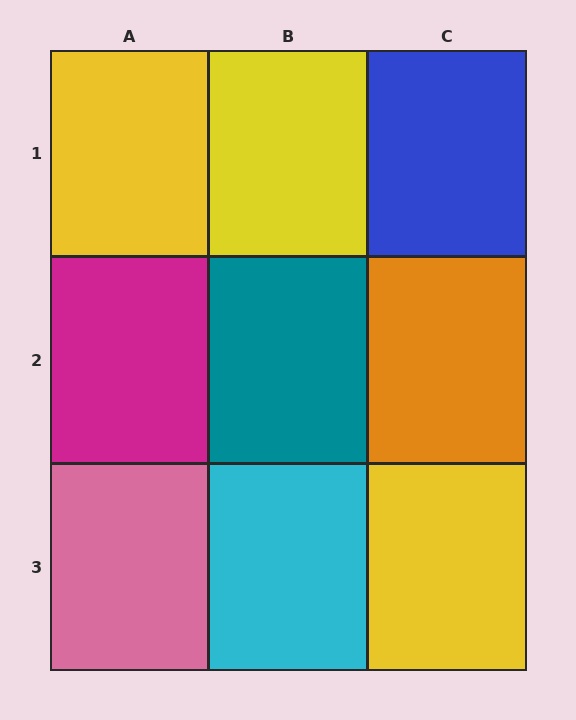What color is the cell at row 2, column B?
Teal.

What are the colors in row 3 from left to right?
Pink, cyan, yellow.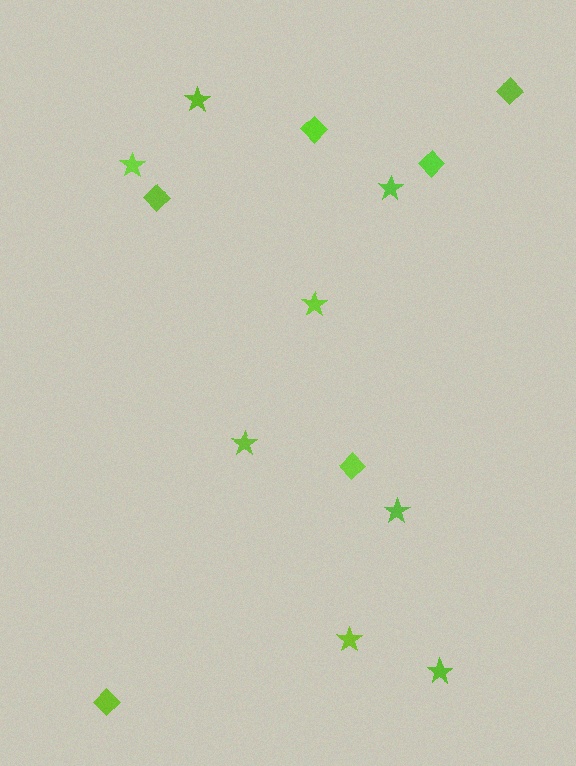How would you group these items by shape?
There are 2 groups: one group of diamonds (6) and one group of stars (8).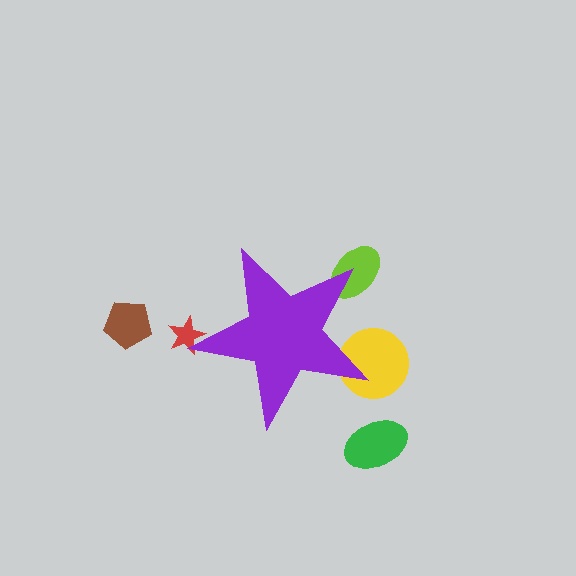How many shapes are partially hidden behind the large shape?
3 shapes are partially hidden.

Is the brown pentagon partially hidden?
No, the brown pentagon is fully visible.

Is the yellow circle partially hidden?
Yes, the yellow circle is partially hidden behind the purple star.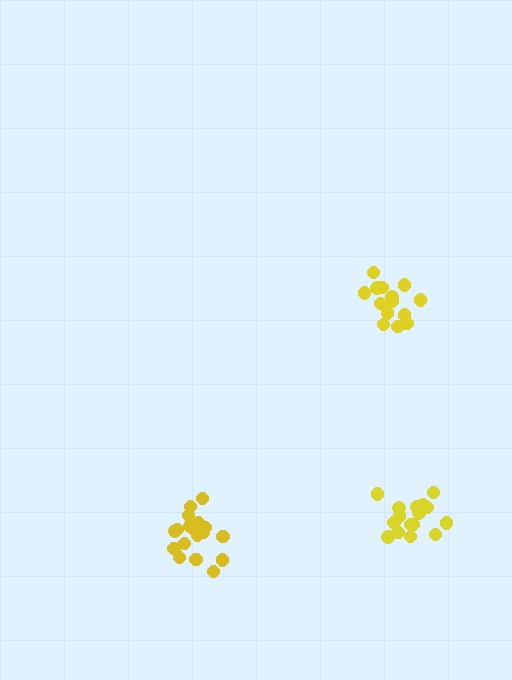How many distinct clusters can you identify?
There are 3 distinct clusters.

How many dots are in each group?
Group 1: 18 dots, Group 2: 17 dots, Group 3: 14 dots (49 total).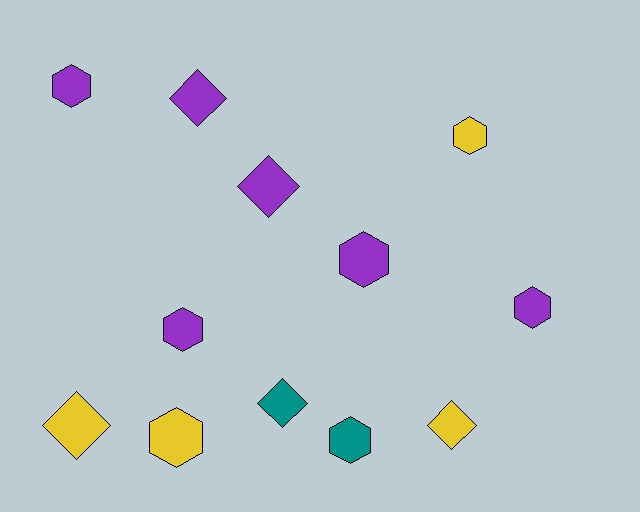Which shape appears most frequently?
Hexagon, with 7 objects.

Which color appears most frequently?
Purple, with 6 objects.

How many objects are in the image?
There are 12 objects.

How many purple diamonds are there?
There are 2 purple diamonds.